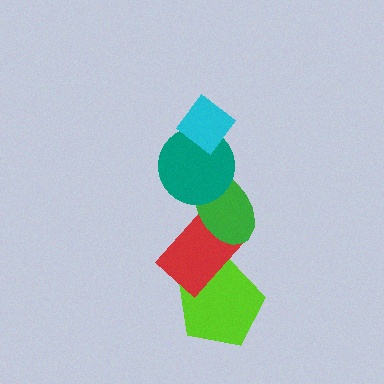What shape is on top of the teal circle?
The cyan diamond is on top of the teal circle.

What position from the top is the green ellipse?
The green ellipse is 3rd from the top.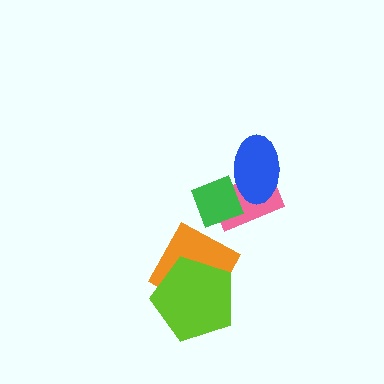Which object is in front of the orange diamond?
The lime pentagon is in front of the orange diamond.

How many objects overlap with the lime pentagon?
1 object overlaps with the lime pentagon.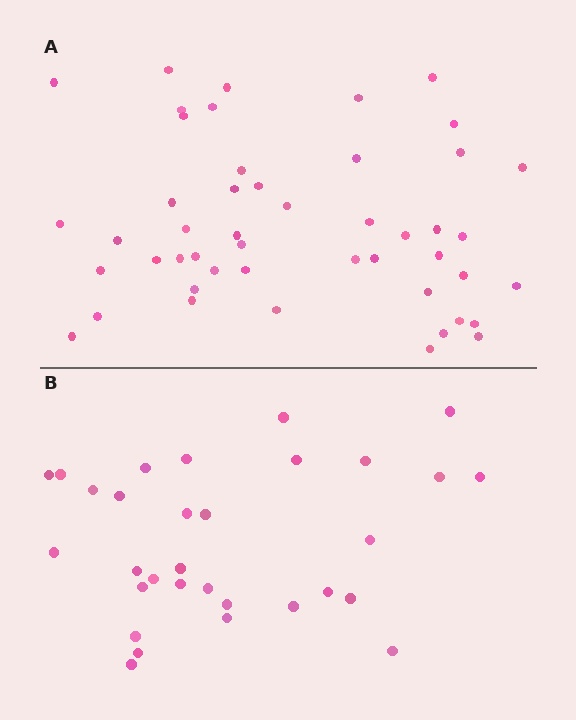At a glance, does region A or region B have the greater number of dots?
Region A (the top region) has more dots.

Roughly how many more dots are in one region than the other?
Region A has approximately 15 more dots than region B.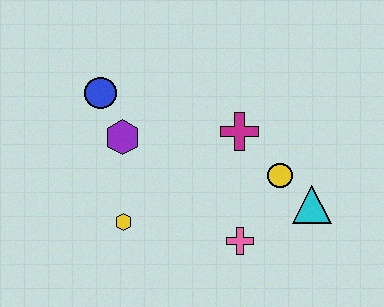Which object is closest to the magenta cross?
The yellow circle is closest to the magenta cross.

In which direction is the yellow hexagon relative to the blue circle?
The yellow hexagon is below the blue circle.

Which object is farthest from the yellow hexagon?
The cyan triangle is farthest from the yellow hexagon.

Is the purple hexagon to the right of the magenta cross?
No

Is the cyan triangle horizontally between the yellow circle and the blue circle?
No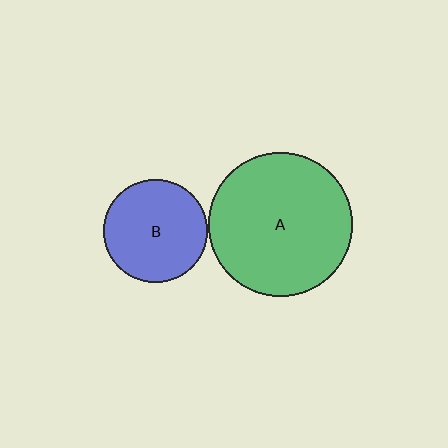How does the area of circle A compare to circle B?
Approximately 1.9 times.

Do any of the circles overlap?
No, none of the circles overlap.